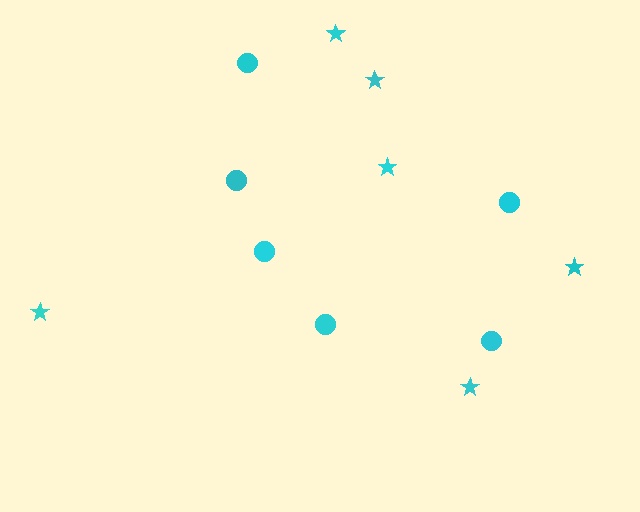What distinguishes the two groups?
There are 2 groups: one group of circles (6) and one group of stars (6).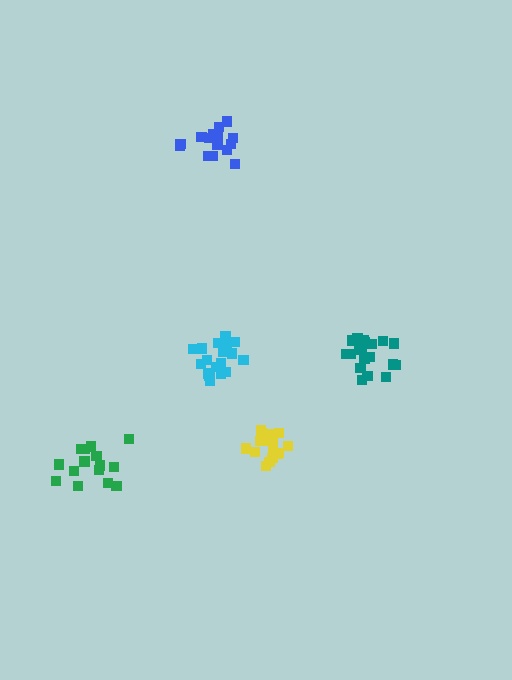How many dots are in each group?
Group 1: 16 dots, Group 2: 17 dots, Group 3: 18 dots, Group 4: 15 dots, Group 5: 19 dots (85 total).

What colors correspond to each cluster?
The clusters are colored: blue, yellow, cyan, green, teal.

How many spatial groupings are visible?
There are 5 spatial groupings.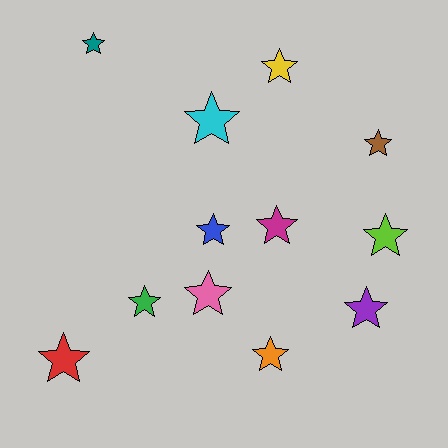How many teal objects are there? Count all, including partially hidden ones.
There is 1 teal object.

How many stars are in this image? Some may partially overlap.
There are 12 stars.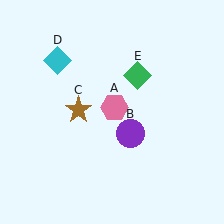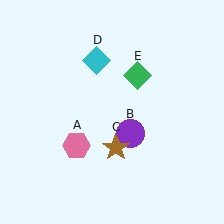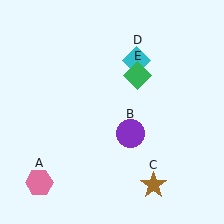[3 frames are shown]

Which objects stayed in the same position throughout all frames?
Purple circle (object B) and green diamond (object E) remained stationary.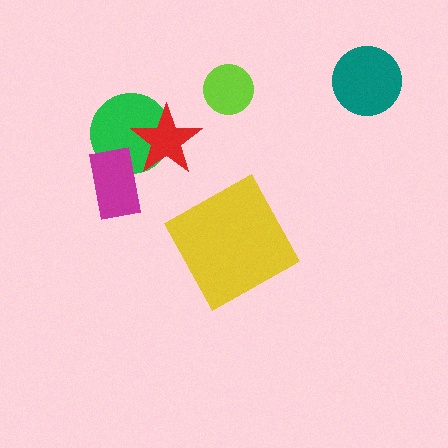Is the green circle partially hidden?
Yes, it is partially covered by another shape.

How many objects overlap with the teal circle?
0 objects overlap with the teal circle.